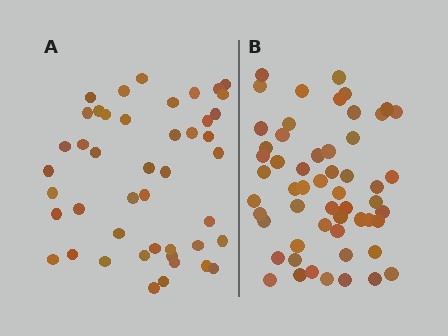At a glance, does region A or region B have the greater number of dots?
Region B (the right region) has more dots.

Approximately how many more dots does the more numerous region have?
Region B has roughly 10 or so more dots than region A.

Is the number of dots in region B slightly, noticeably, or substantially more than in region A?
Region B has only slightly more — the two regions are fairly close. The ratio is roughly 1.2 to 1.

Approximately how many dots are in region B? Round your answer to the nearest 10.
About 60 dots. (The exact count is 55, which rounds to 60.)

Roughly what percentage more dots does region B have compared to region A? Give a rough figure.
About 20% more.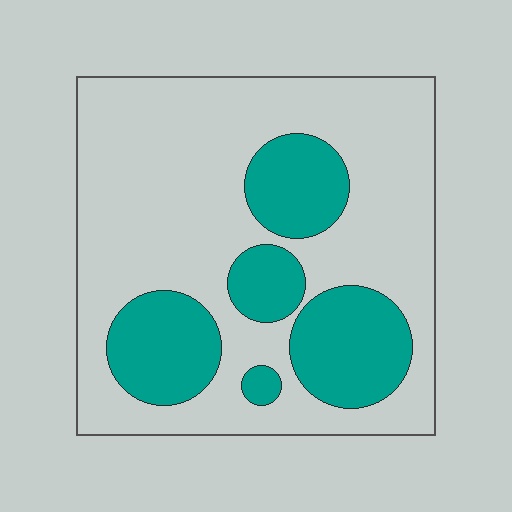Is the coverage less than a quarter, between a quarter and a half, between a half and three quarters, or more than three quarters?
Between a quarter and a half.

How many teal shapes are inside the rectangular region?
5.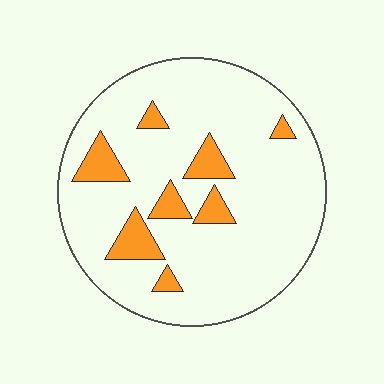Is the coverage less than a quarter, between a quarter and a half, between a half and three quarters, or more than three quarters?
Less than a quarter.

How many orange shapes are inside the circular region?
8.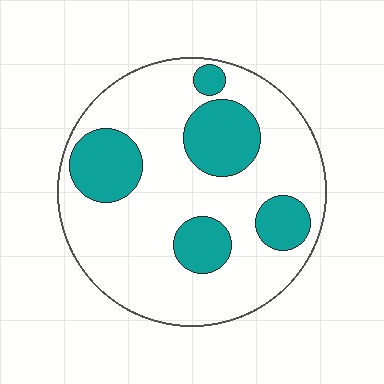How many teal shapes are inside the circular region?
5.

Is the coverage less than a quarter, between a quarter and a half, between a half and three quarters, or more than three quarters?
Between a quarter and a half.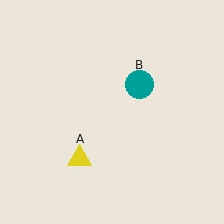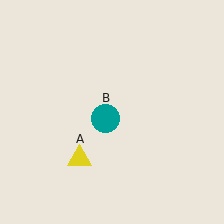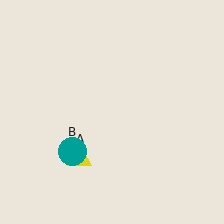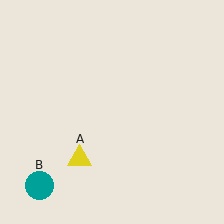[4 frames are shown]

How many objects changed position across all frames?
1 object changed position: teal circle (object B).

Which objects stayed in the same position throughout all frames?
Yellow triangle (object A) remained stationary.